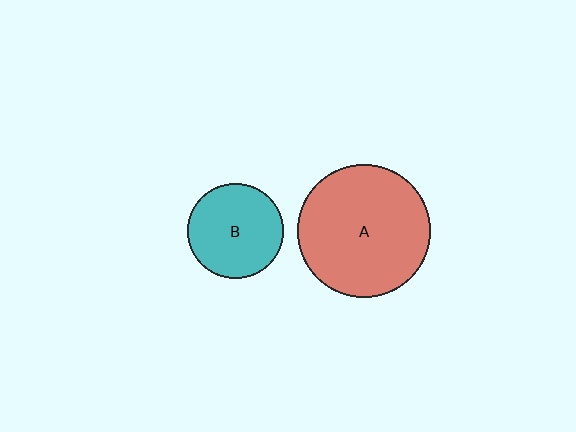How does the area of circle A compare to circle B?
Approximately 2.0 times.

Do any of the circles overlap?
No, none of the circles overlap.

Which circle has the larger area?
Circle A (red).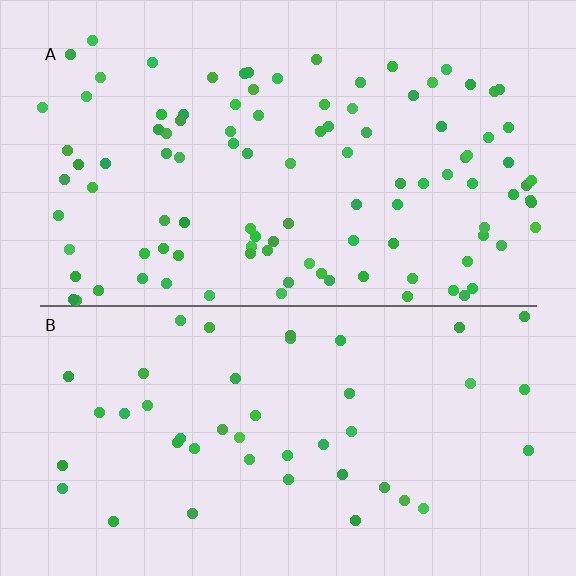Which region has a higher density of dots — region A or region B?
A (the top).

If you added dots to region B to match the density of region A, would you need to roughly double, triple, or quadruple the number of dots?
Approximately double.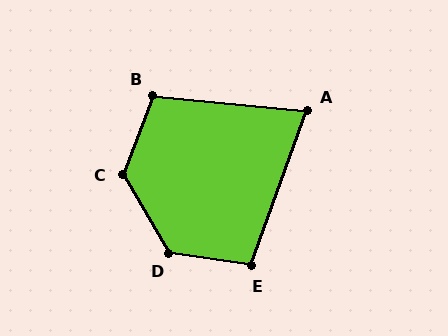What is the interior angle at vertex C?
Approximately 129 degrees (obtuse).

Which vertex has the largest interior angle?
D, at approximately 129 degrees.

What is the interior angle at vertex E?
Approximately 101 degrees (obtuse).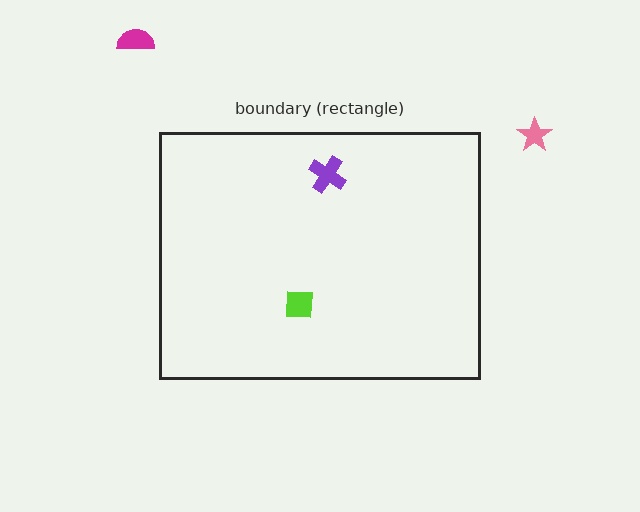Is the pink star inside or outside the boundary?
Outside.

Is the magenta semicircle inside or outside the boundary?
Outside.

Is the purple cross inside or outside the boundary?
Inside.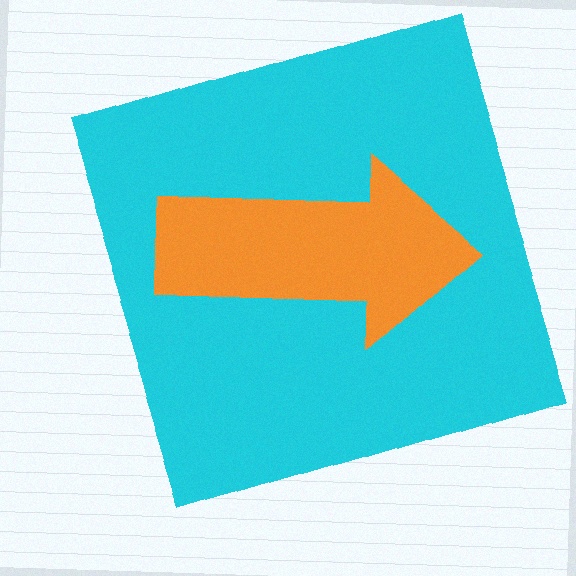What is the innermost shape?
The orange arrow.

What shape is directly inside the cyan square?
The orange arrow.